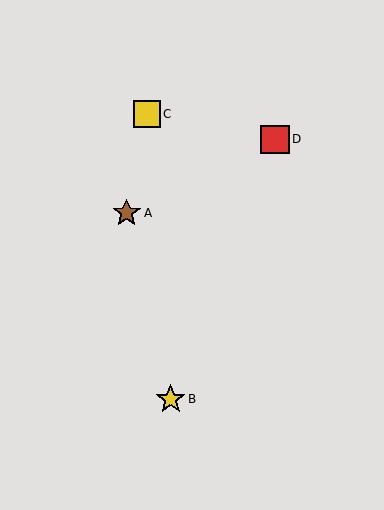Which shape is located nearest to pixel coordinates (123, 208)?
The brown star (labeled A) at (127, 213) is nearest to that location.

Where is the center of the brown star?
The center of the brown star is at (127, 213).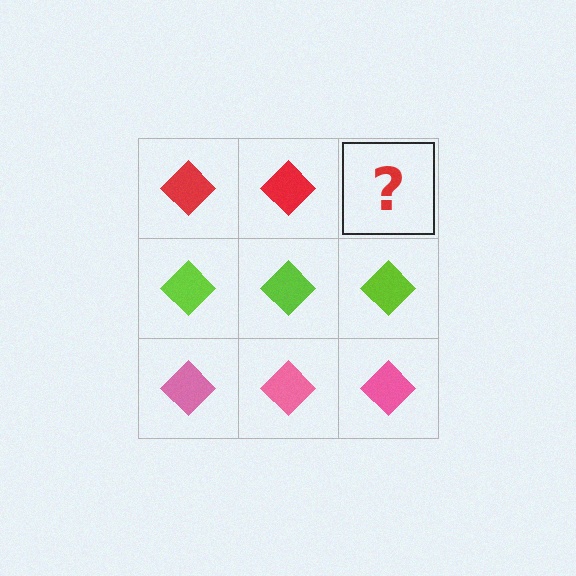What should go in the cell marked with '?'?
The missing cell should contain a red diamond.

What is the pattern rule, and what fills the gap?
The rule is that each row has a consistent color. The gap should be filled with a red diamond.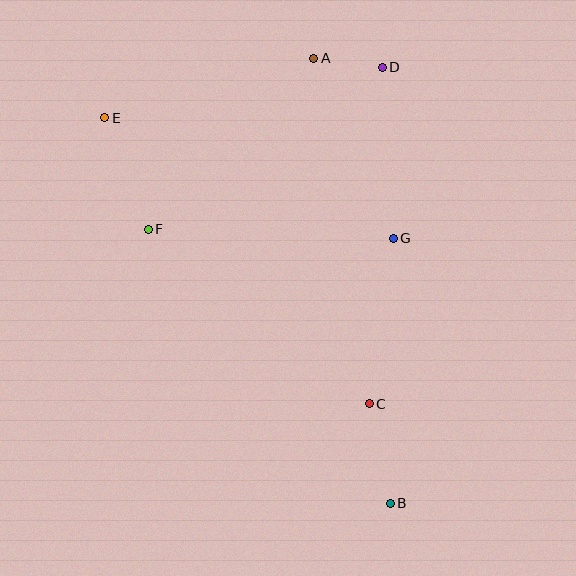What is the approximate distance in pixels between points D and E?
The distance between D and E is approximately 282 pixels.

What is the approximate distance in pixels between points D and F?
The distance between D and F is approximately 285 pixels.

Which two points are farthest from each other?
Points B and E are farthest from each other.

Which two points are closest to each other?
Points A and D are closest to each other.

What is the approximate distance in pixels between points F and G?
The distance between F and G is approximately 245 pixels.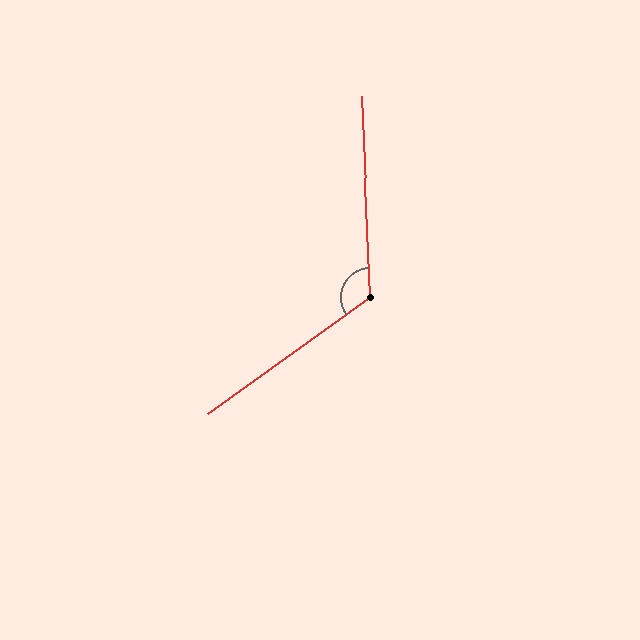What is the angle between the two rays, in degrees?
Approximately 123 degrees.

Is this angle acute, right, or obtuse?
It is obtuse.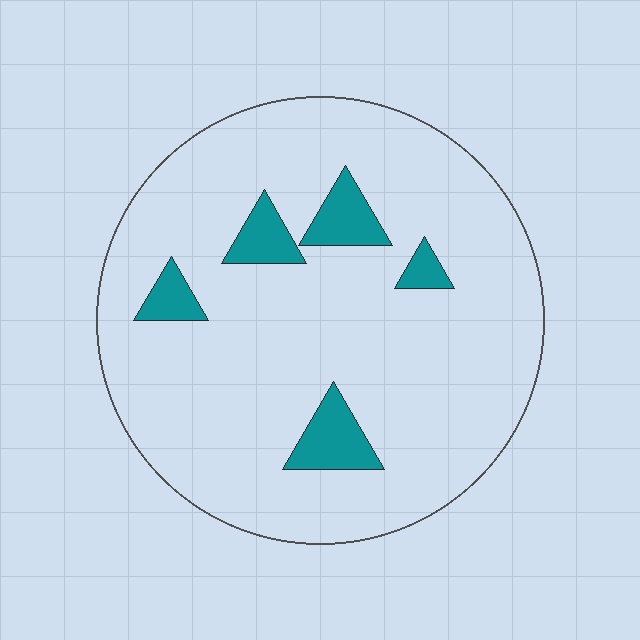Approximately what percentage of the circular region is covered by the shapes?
Approximately 10%.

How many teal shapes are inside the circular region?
5.